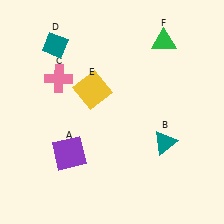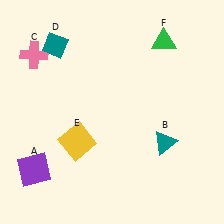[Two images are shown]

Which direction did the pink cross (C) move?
The pink cross (C) moved left.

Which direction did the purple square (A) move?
The purple square (A) moved left.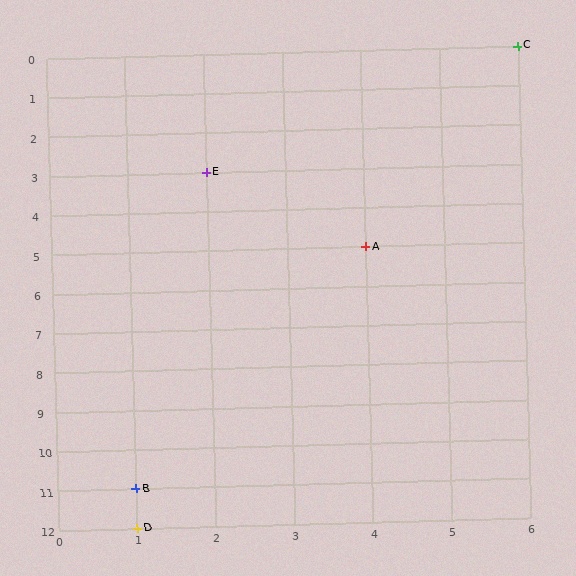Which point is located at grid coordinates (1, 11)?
Point B is at (1, 11).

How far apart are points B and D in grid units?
Points B and D are 1 row apart.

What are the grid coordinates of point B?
Point B is at grid coordinates (1, 11).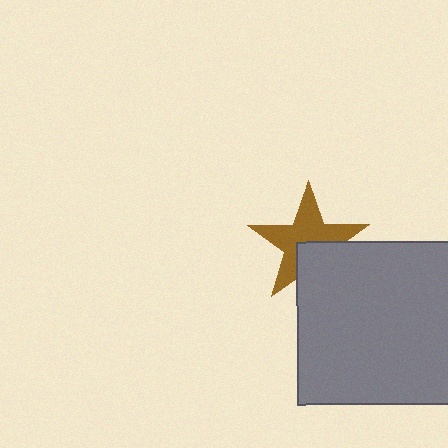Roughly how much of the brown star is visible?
About half of it is visible (roughly 65%).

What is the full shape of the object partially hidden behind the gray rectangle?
The partially hidden object is a brown star.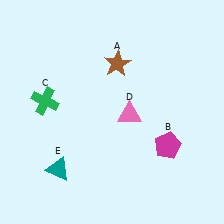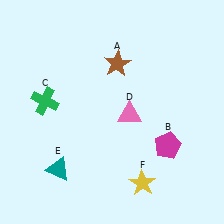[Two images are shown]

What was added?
A yellow star (F) was added in Image 2.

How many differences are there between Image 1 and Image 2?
There is 1 difference between the two images.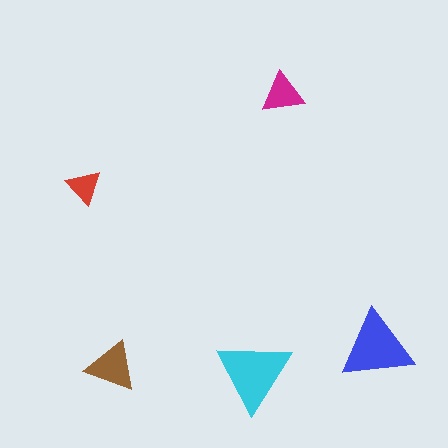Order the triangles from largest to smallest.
the cyan one, the blue one, the brown one, the magenta one, the red one.